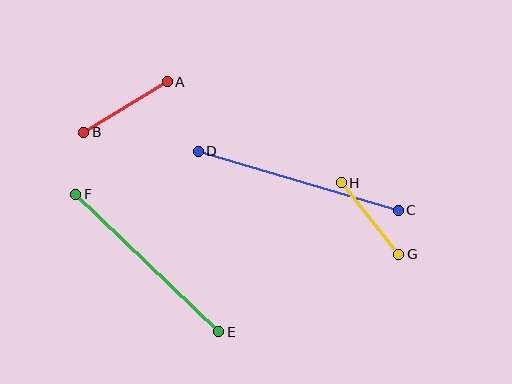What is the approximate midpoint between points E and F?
The midpoint is at approximately (147, 263) pixels.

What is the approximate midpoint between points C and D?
The midpoint is at approximately (298, 181) pixels.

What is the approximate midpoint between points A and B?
The midpoint is at approximately (125, 107) pixels.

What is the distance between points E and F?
The distance is approximately 199 pixels.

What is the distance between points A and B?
The distance is approximately 98 pixels.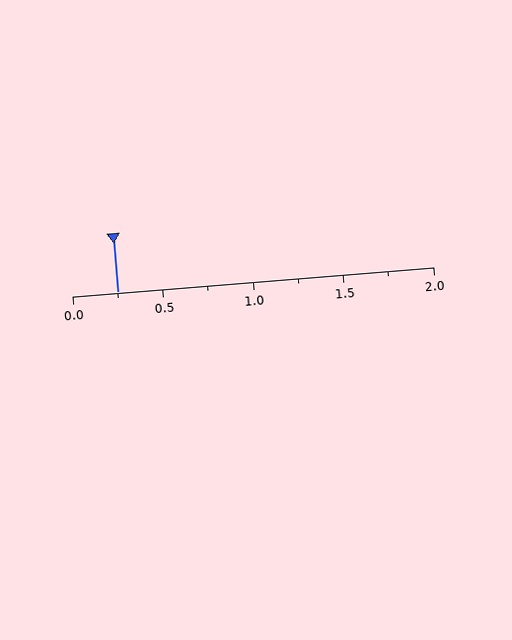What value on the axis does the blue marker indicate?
The marker indicates approximately 0.25.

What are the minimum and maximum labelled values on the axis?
The axis runs from 0.0 to 2.0.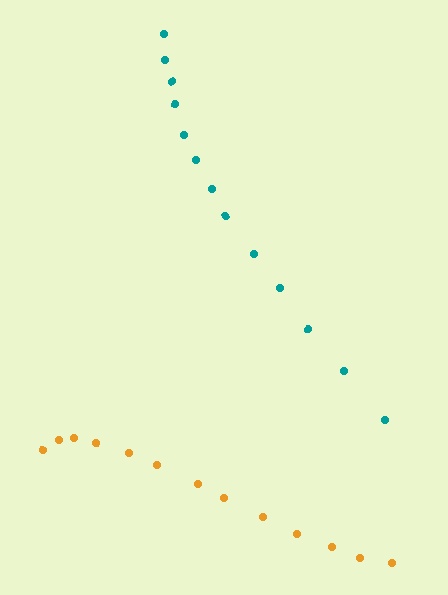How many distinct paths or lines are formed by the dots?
There are 2 distinct paths.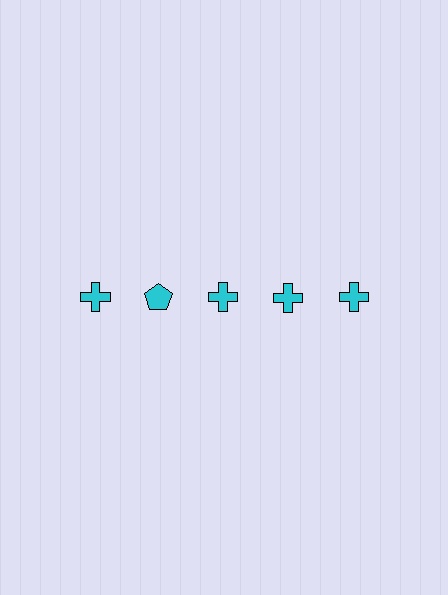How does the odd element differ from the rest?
It has a different shape: pentagon instead of cross.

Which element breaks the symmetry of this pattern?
The cyan pentagon in the top row, second from left column breaks the symmetry. All other shapes are cyan crosses.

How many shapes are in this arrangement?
There are 5 shapes arranged in a grid pattern.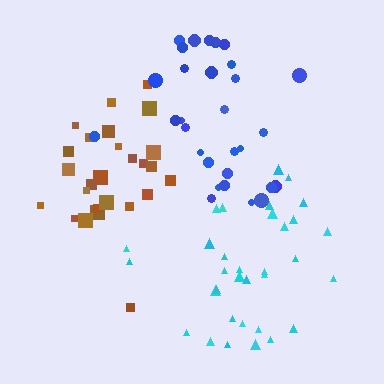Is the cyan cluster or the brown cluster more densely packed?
Brown.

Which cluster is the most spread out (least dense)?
Cyan.